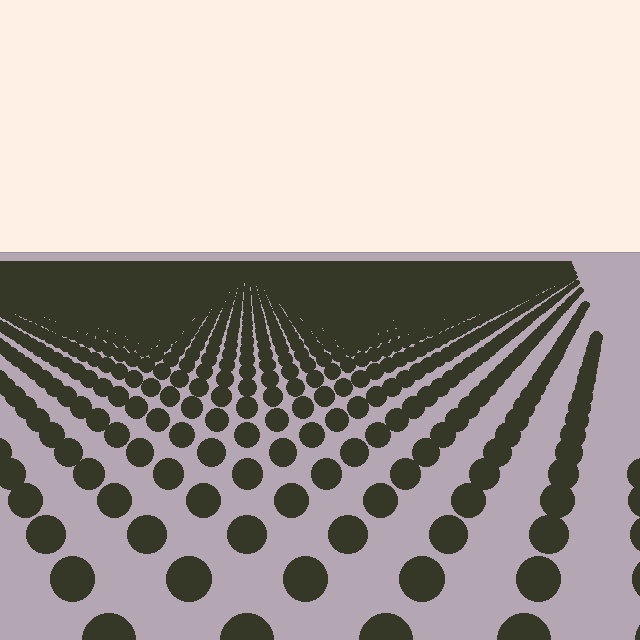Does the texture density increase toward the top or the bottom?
Density increases toward the top.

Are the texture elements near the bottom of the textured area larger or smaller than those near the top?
Larger. Near the bottom, elements are closer to the viewer and appear at a bigger on-screen size.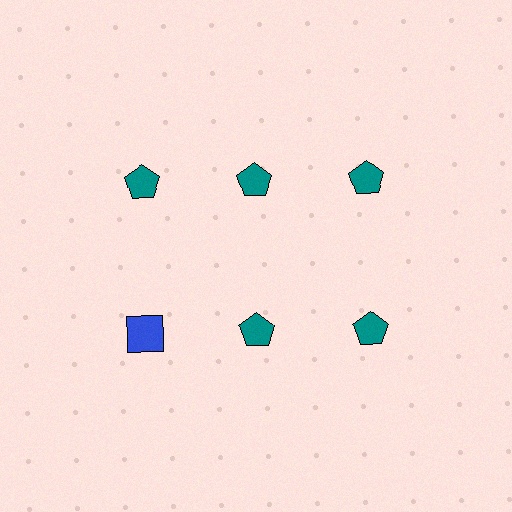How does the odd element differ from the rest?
It differs in both color (blue instead of teal) and shape (square instead of pentagon).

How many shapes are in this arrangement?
There are 6 shapes arranged in a grid pattern.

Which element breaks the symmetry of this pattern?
The blue square in the second row, leftmost column breaks the symmetry. All other shapes are teal pentagons.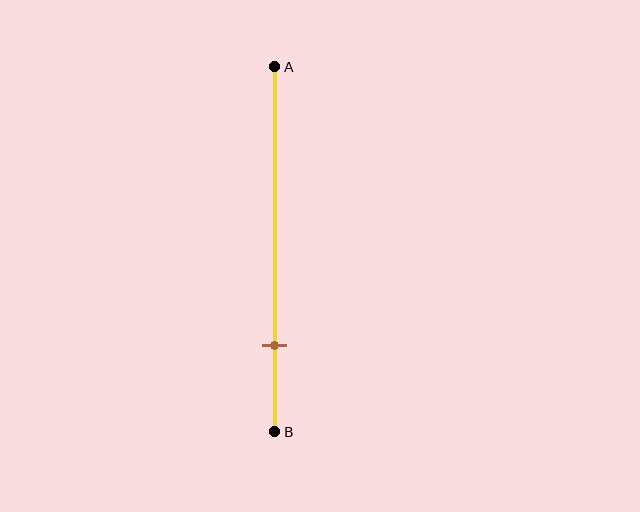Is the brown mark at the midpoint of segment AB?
No, the mark is at about 75% from A, not at the 50% midpoint.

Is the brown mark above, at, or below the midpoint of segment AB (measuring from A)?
The brown mark is below the midpoint of segment AB.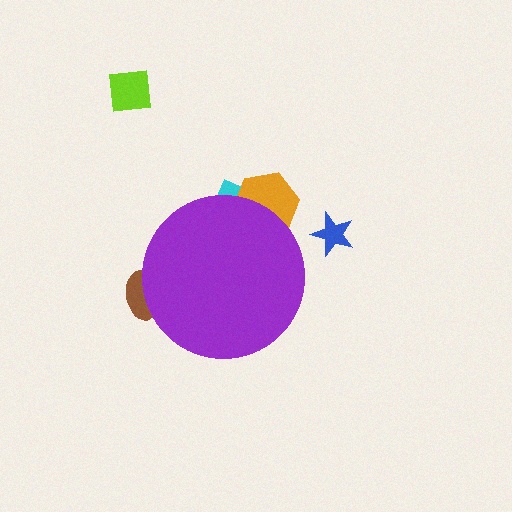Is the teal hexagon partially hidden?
Yes, the teal hexagon is partially hidden behind the purple circle.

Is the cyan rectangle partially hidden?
Yes, the cyan rectangle is partially hidden behind the purple circle.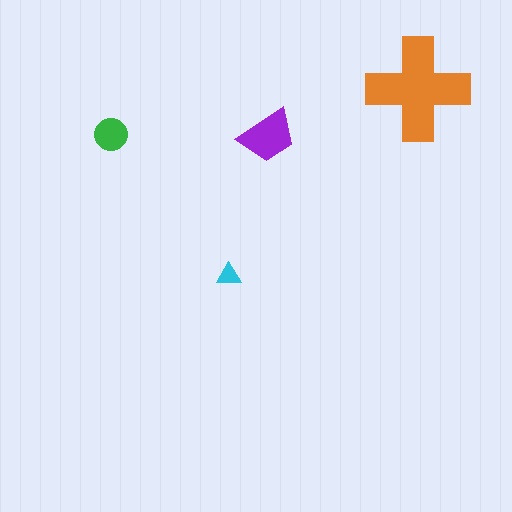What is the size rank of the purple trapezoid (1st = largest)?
2nd.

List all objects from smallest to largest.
The cyan triangle, the green circle, the purple trapezoid, the orange cross.